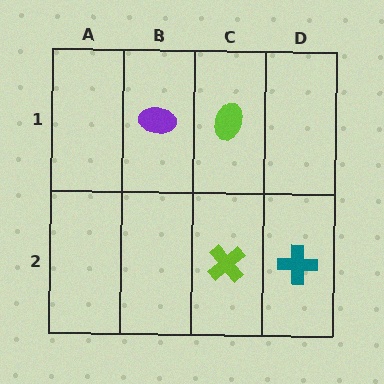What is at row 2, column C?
A lime cross.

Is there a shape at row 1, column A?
No, that cell is empty.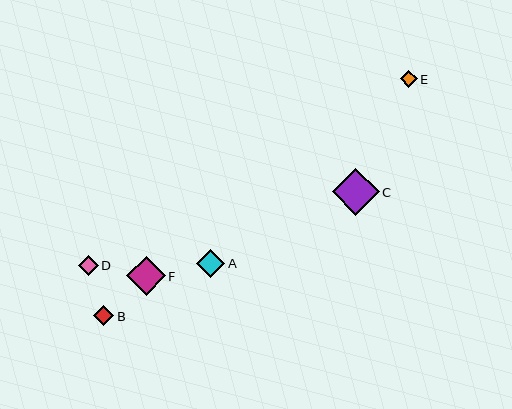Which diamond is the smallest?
Diamond E is the smallest with a size of approximately 16 pixels.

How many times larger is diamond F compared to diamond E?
Diamond F is approximately 2.3 times the size of diamond E.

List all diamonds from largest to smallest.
From largest to smallest: C, F, A, D, B, E.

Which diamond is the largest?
Diamond C is the largest with a size of approximately 47 pixels.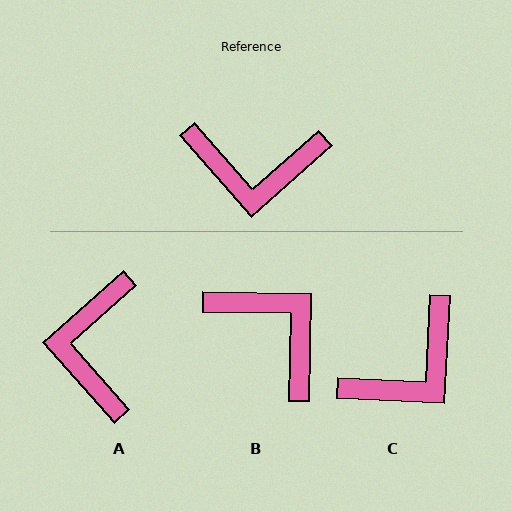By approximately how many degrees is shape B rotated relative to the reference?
Approximately 138 degrees counter-clockwise.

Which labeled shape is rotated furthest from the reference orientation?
B, about 138 degrees away.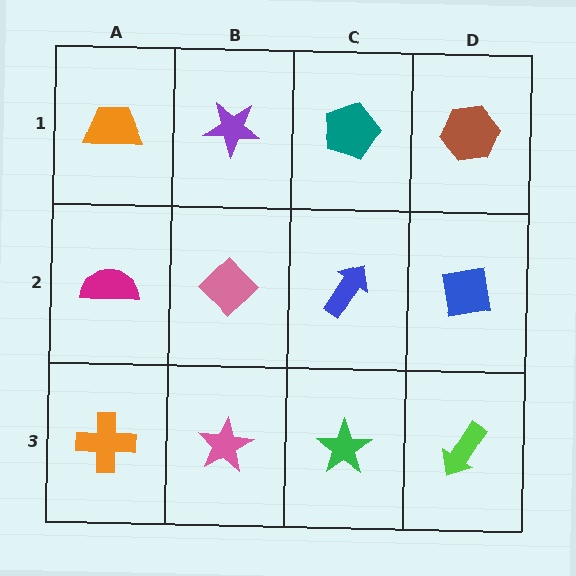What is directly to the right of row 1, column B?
A teal pentagon.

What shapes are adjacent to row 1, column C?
A blue arrow (row 2, column C), a purple star (row 1, column B), a brown hexagon (row 1, column D).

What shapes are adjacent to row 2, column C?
A teal pentagon (row 1, column C), a green star (row 3, column C), a pink diamond (row 2, column B), a blue square (row 2, column D).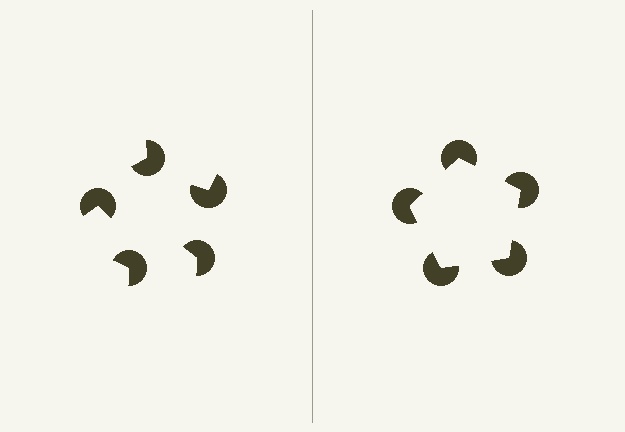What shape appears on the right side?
An illusory pentagon.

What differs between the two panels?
The pac-man discs are positioned identically on both sides; only the wedge orientations differ. On the right they align to a pentagon; on the left they are misaligned.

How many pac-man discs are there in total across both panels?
10 — 5 on each side.